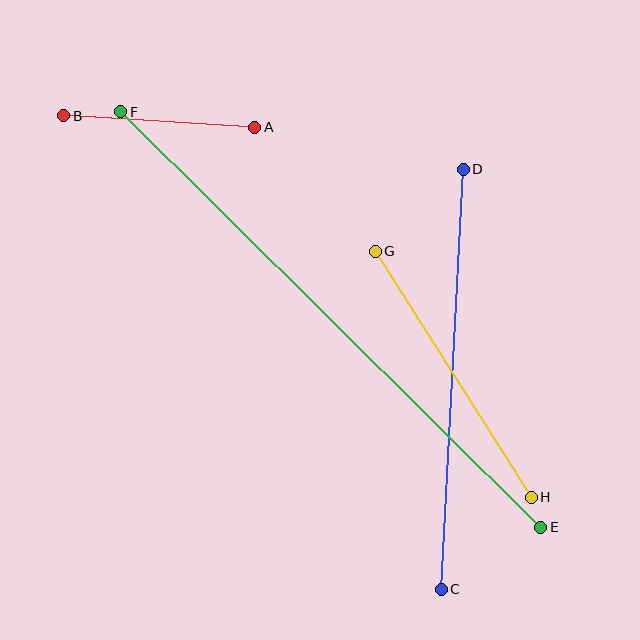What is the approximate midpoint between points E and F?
The midpoint is at approximately (331, 319) pixels.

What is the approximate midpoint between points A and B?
The midpoint is at approximately (159, 121) pixels.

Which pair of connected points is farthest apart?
Points E and F are farthest apart.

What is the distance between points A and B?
The distance is approximately 191 pixels.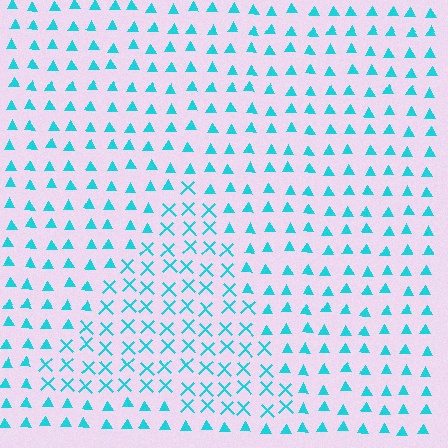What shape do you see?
I see a triangle.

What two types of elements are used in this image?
The image uses X marks inside the triangle region and triangles outside it.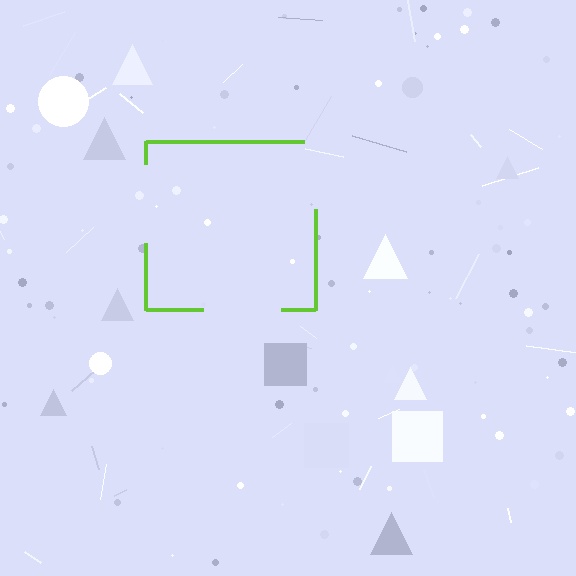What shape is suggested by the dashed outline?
The dashed outline suggests a square.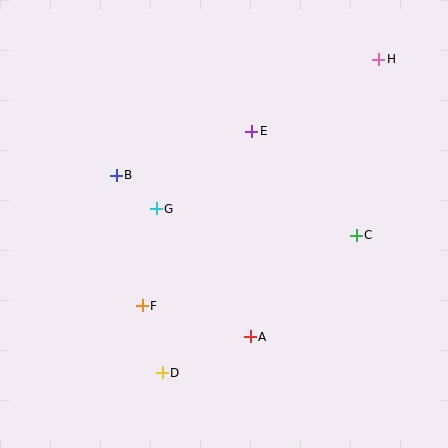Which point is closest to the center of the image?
Point G at (156, 209) is closest to the center.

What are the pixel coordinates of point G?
Point G is at (156, 209).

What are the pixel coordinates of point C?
Point C is at (356, 235).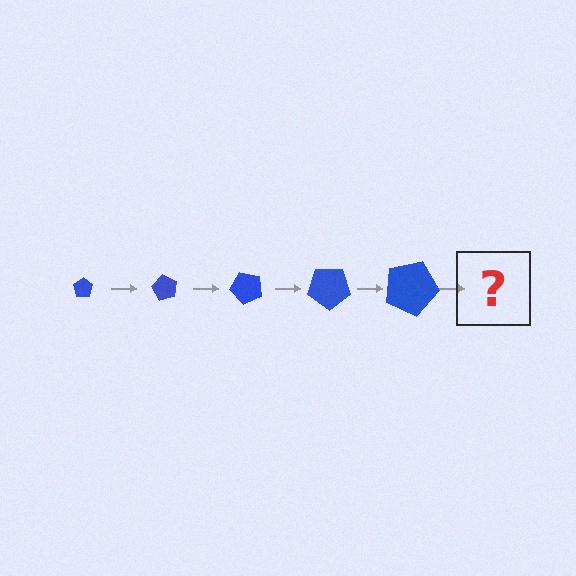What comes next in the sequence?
The next element should be a pentagon, larger than the previous one and rotated 300 degrees from the start.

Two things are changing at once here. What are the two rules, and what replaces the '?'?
The two rules are that the pentagon grows larger each step and it rotates 60 degrees each step. The '?' should be a pentagon, larger than the previous one and rotated 300 degrees from the start.